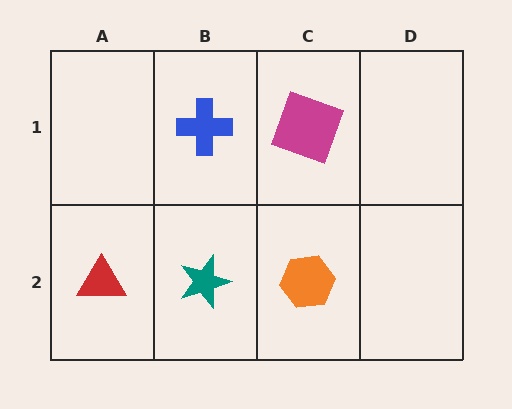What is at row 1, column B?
A blue cross.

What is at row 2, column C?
An orange hexagon.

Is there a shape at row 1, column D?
No, that cell is empty.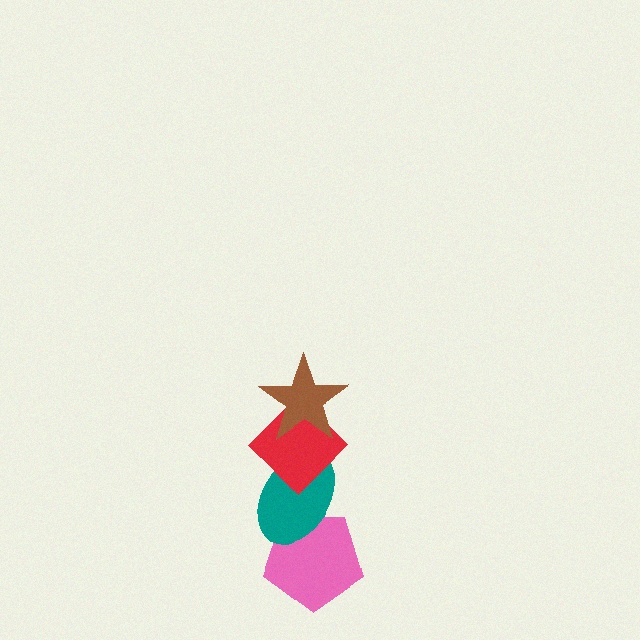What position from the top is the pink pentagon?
The pink pentagon is 4th from the top.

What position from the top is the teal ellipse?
The teal ellipse is 3rd from the top.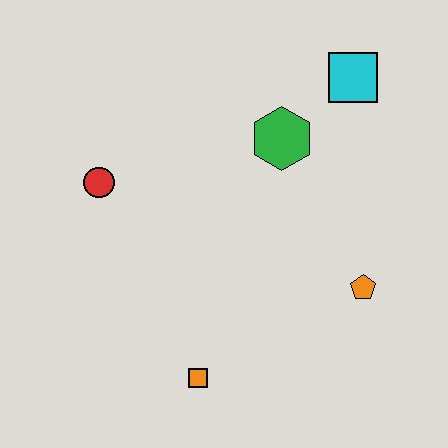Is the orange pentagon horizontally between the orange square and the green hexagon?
No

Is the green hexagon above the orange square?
Yes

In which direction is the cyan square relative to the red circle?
The cyan square is to the right of the red circle.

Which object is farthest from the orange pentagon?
The red circle is farthest from the orange pentagon.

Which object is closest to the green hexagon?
The cyan square is closest to the green hexagon.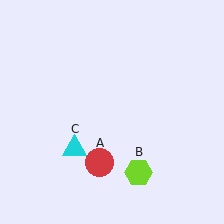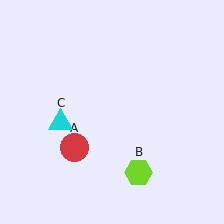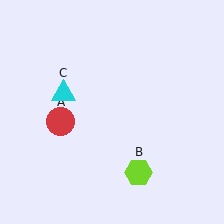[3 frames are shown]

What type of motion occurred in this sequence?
The red circle (object A), cyan triangle (object C) rotated clockwise around the center of the scene.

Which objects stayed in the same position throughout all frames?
Lime hexagon (object B) remained stationary.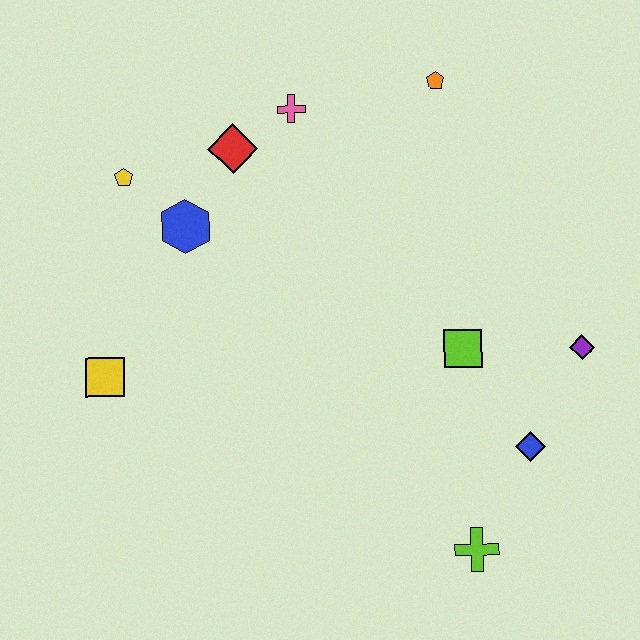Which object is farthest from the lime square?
The yellow pentagon is farthest from the lime square.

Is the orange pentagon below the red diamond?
No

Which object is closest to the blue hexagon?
The yellow pentagon is closest to the blue hexagon.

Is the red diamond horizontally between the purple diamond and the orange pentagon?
No